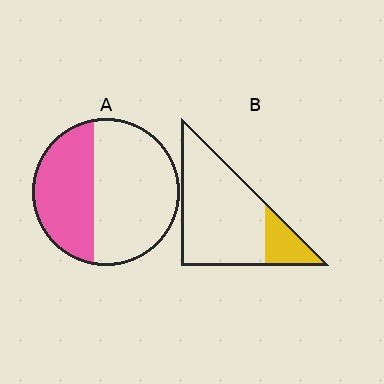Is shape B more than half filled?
No.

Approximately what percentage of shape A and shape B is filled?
A is approximately 40% and B is approximately 20%.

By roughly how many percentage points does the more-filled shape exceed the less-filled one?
By roughly 20 percentage points (A over B).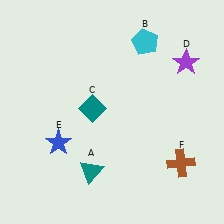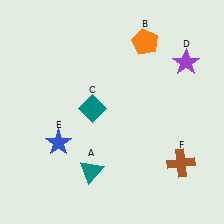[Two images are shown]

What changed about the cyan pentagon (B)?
In Image 1, B is cyan. In Image 2, it changed to orange.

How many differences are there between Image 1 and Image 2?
There is 1 difference between the two images.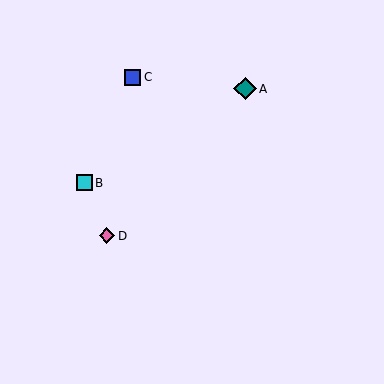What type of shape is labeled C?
Shape C is a blue square.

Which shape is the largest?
The teal diamond (labeled A) is the largest.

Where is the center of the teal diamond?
The center of the teal diamond is at (245, 89).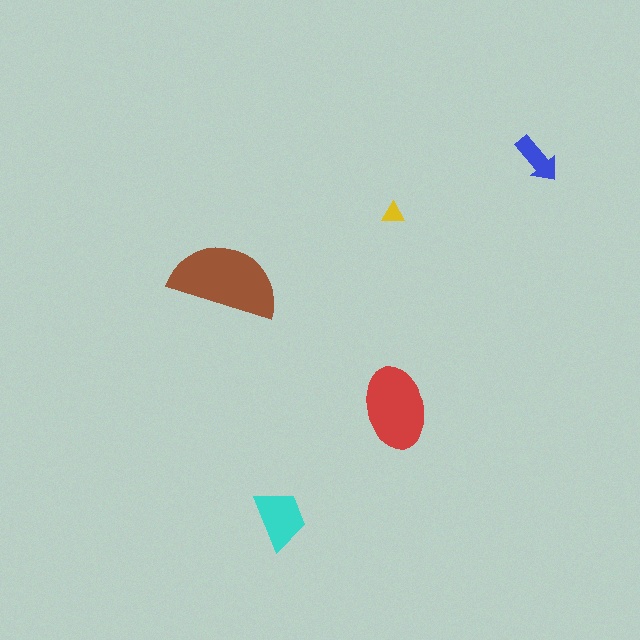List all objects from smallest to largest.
The yellow triangle, the blue arrow, the cyan trapezoid, the red ellipse, the brown semicircle.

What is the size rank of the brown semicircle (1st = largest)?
1st.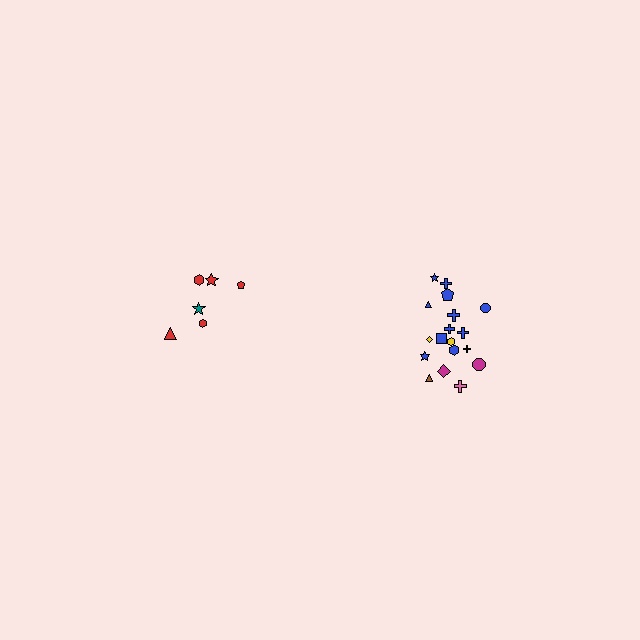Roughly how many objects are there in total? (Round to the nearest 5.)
Roughly 25 objects in total.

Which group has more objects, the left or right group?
The right group.